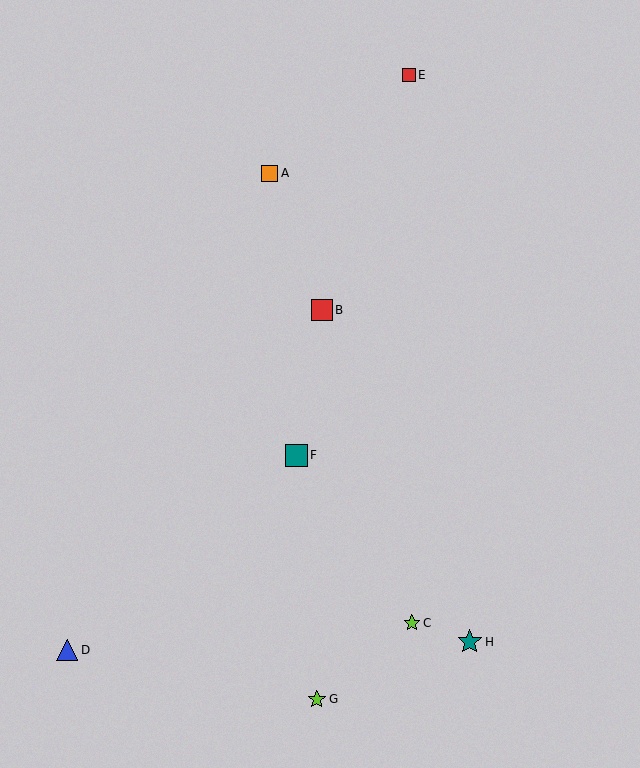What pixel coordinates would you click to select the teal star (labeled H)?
Click at (470, 642) to select the teal star H.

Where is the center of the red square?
The center of the red square is at (322, 310).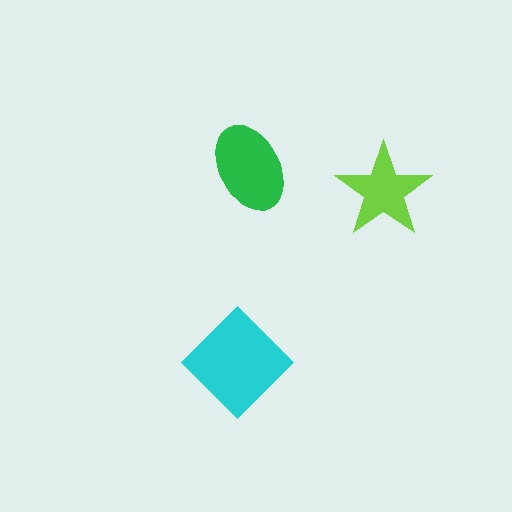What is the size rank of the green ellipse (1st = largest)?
2nd.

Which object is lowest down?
The cyan diamond is bottommost.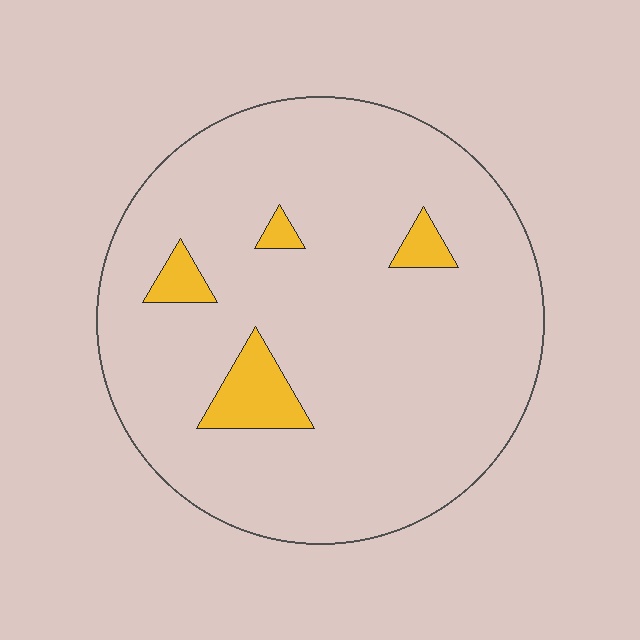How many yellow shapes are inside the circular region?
4.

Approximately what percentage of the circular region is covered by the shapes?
Approximately 10%.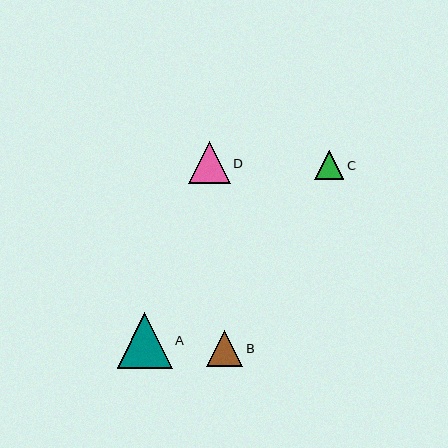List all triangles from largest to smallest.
From largest to smallest: A, D, B, C.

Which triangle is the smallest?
Triangle C is the smallest with a size of approximately 30 pixels.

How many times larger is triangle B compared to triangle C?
Triangle B is approximately 1.2 times the size of triangle C.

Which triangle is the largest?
Triangle A is the largest with a size of approximately 55 pixels.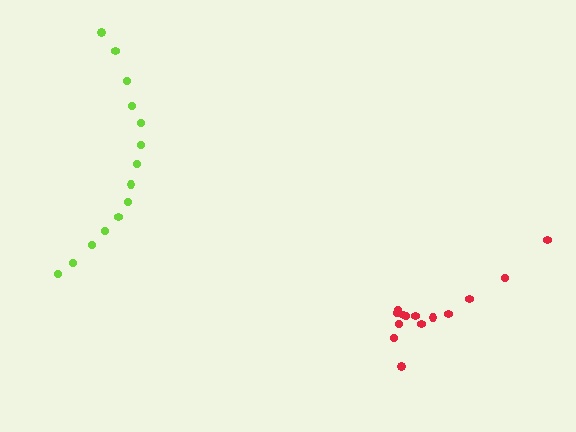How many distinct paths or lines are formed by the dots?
There are 2 distinct paths.